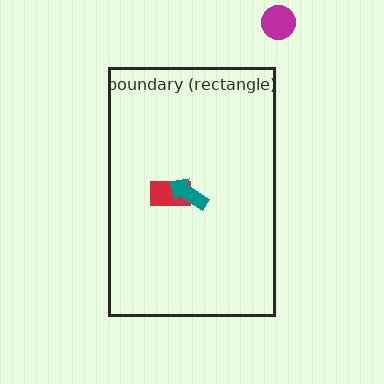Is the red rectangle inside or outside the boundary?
Inside.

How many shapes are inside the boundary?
2 inside, 1 outside.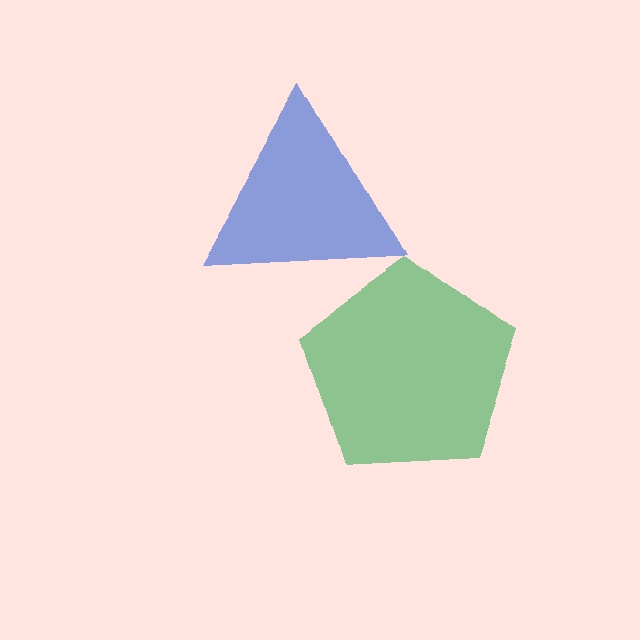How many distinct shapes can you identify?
There are 2 distinct shapes: a green pentagon, a blue triangle.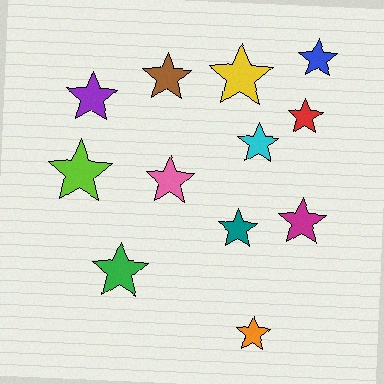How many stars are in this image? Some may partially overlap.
There are 12 stars.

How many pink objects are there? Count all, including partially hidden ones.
There is 1 pink object.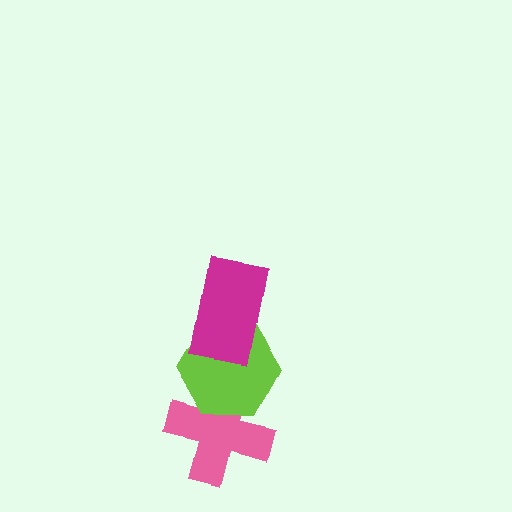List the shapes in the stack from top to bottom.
From top to bottom: the magenta rectangle, the lime hexagon, the pink cross.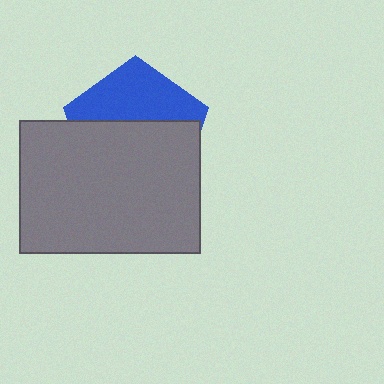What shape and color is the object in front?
The object in front is a gray rectangle.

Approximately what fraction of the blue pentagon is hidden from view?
Roughly 60% of the blue pentagon is hidden behind the gray rectangle.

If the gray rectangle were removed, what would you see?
You would see the complete blue pentagon.